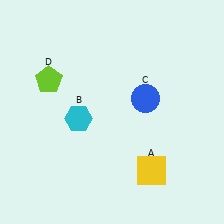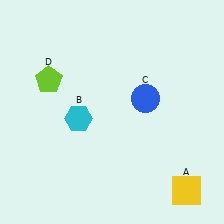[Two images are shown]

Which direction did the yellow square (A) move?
The yellow square (A) moved right.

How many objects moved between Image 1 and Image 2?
1 object moved between the two images.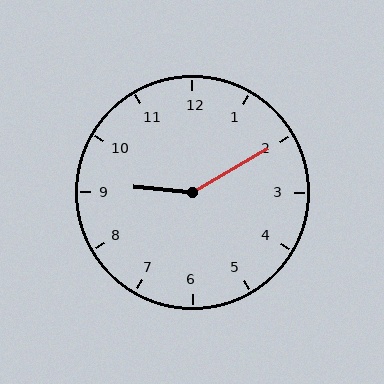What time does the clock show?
9:10.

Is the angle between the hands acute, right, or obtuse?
It is obtuse.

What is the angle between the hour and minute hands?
Approximately 145 degrees.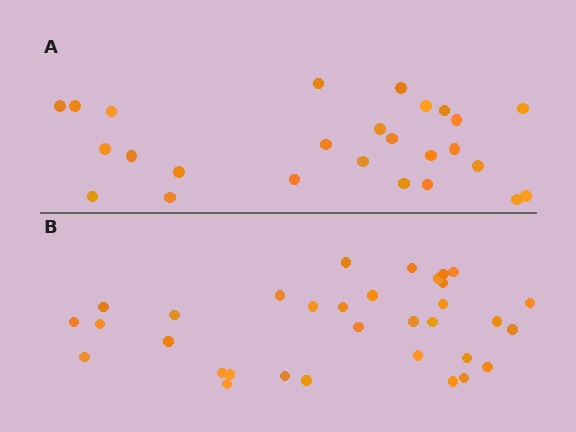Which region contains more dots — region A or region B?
Region B (the bottom region) has more dots.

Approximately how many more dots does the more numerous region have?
Region B has roughly 8 or so more dots than region A.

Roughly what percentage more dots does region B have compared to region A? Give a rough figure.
About 25% more.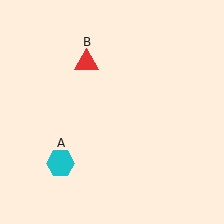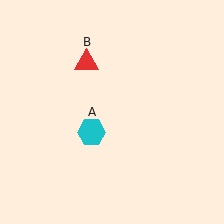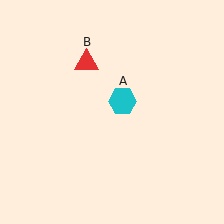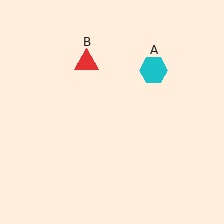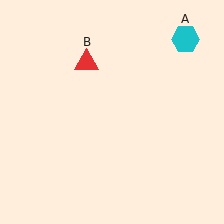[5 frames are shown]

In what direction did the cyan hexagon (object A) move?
The cyan hexagon (object A) moved up and to the right.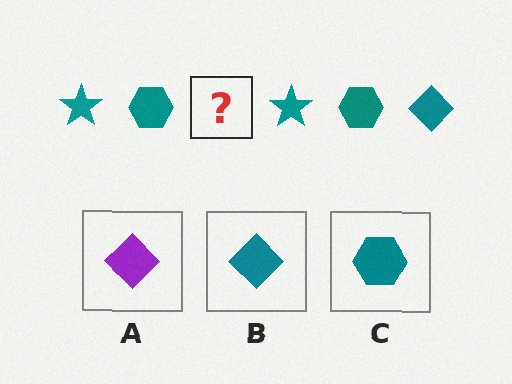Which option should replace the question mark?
Option B.